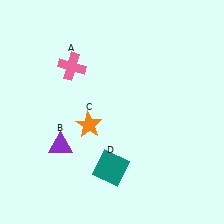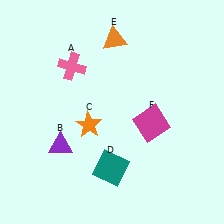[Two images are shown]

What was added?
An orange triangle (E), a magenta square (F) were added in Image 2.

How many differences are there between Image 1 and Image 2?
There are 2 differences between the two images.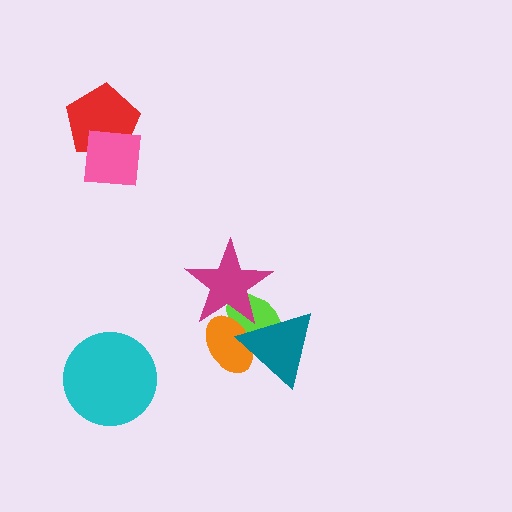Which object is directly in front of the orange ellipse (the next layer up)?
The magenta star is directly in front of the orange ellipse.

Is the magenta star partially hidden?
Yes, it is partially covered by another shape.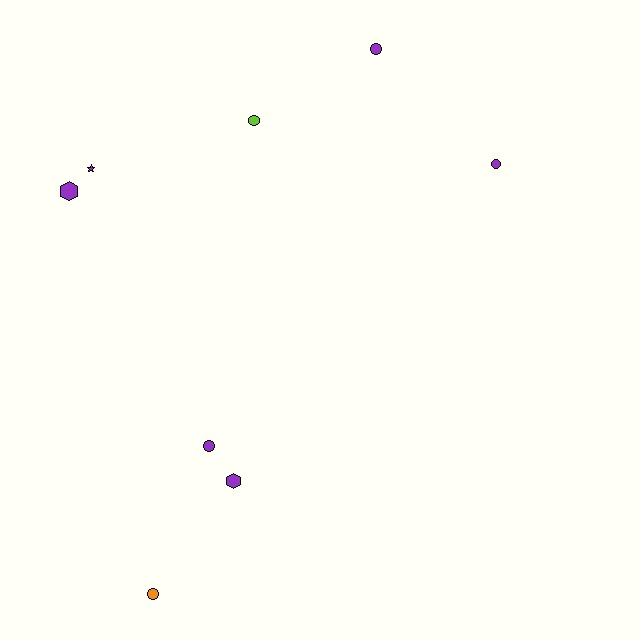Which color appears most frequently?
Purple, with 6 objects.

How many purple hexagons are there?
There are 2 purple hexagons.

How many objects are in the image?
There are 8 objects.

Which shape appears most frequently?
Circle, with 5 objects.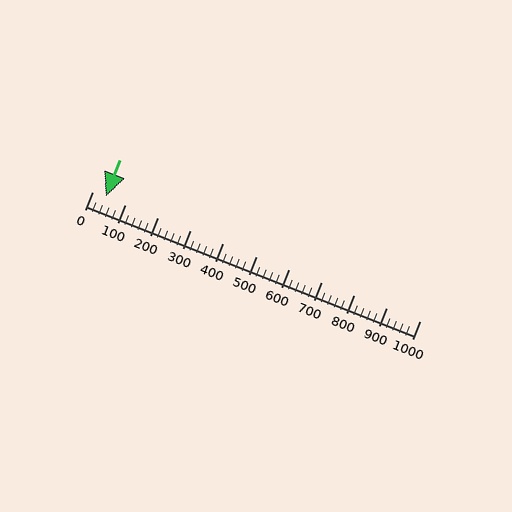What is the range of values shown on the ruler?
The ruler shows values from 0 to 1000.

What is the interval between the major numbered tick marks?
The major tick marks are spaced 100 units apart.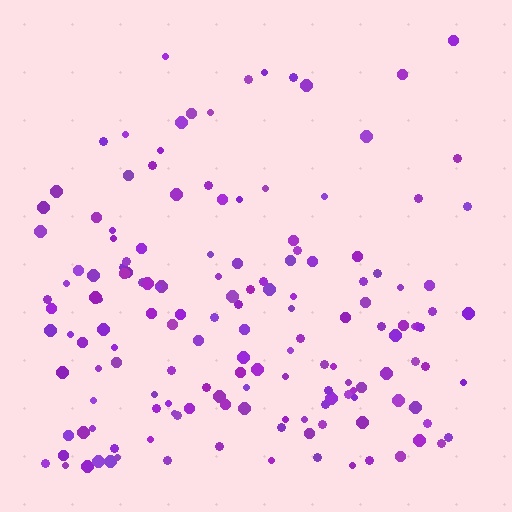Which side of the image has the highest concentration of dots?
The bottom.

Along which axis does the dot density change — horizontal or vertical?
Vertical.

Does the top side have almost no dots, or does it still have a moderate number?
Still a moderate number, just noticeably fewer than the bottom.